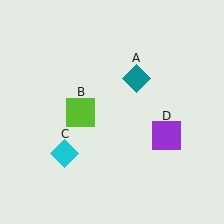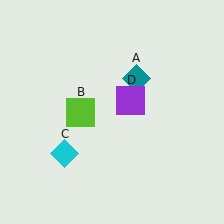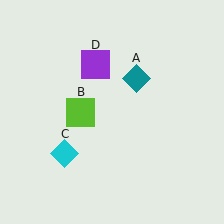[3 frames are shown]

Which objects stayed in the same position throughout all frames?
Teal diamond (object A) and lime square (object B) and cyan diamond (object C) remained stationary.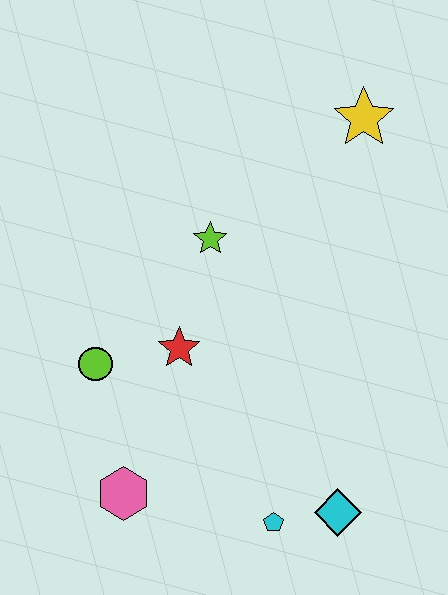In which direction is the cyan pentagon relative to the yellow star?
The cyan pentagon is below the yellow star.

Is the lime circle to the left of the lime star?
Yes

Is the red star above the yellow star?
No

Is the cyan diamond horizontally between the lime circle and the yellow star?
Yes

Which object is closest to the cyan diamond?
The cyan pentagon is closest to the cyan diamond.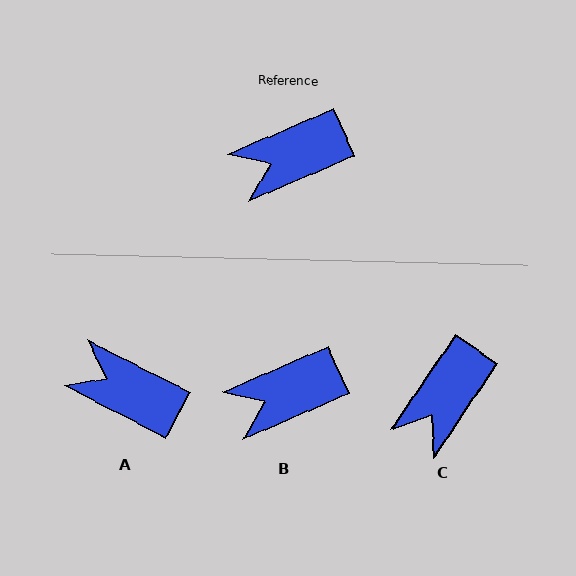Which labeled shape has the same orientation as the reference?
B.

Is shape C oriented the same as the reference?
No, it is off by about 33 degrees.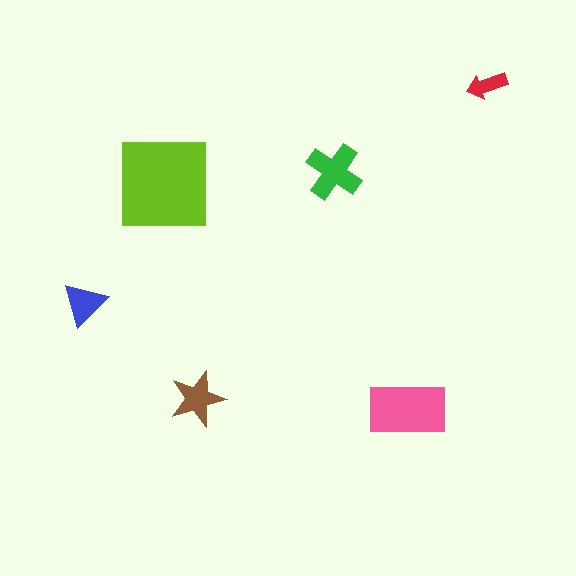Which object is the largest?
The lime square.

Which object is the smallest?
The red arrow.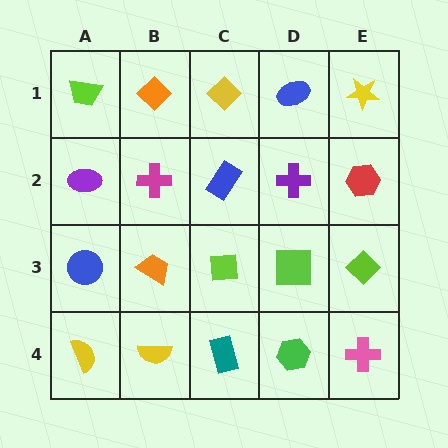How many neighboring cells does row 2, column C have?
4.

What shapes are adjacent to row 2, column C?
A yellow diamond (row 1, column C), a lime square (row 3, column C), a magenta cross (row 2, column B), a purple cross (row 2, column D).